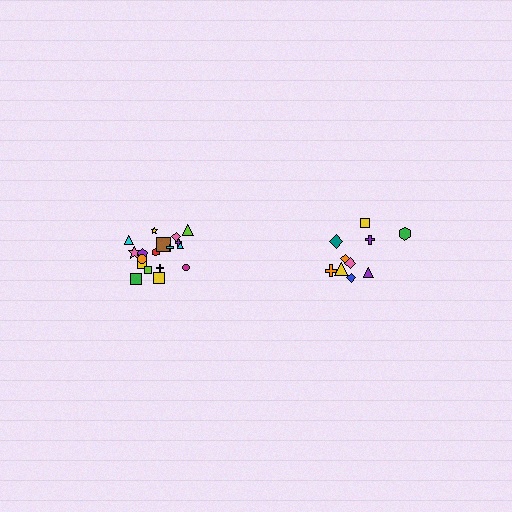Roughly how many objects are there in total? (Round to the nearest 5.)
Roughly 30 objects in total.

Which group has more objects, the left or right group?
The left group.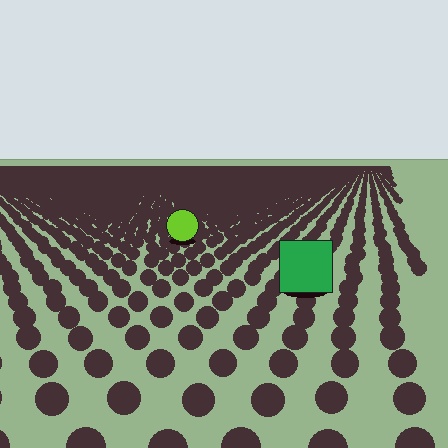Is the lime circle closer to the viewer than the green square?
No. The green square is closer — you can tell from the texture gradient: the ground texture is coarser near it.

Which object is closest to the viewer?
The green square is closest. The texture marks near it are larger and more spread out.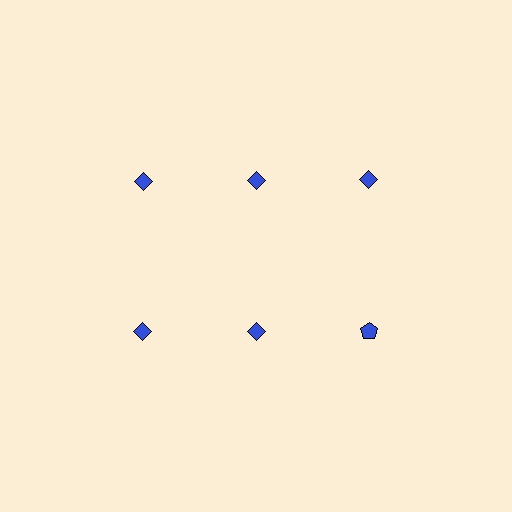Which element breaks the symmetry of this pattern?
The blue pentagon in the second row, center column breaks the symmetry. All other shapes are blue diamonds.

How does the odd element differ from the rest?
It has a different shape: pentagon instead of diamond.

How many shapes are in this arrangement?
There are 6 shapes arranged in a grid pattern.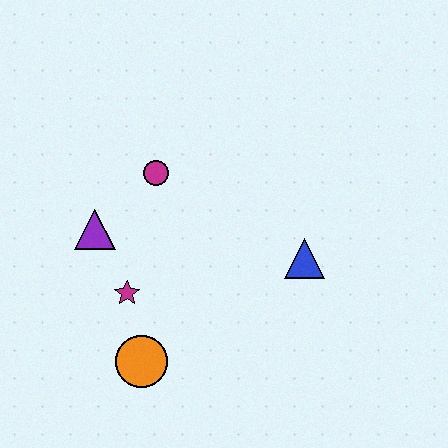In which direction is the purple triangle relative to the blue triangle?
The purple triangle is to the left of the blue triangle.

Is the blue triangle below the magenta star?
No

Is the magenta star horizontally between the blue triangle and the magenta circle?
No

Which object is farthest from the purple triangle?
The blue triangle is farthest from the purple triangle.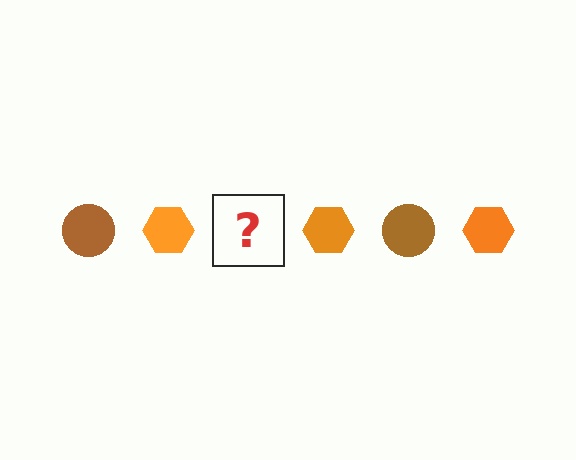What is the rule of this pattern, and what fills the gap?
The rule is that the pattern alternates between brown circle and orange hexagon. The gap should be filled with a brown circle.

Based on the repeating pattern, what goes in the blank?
The blank should be a brown circle.